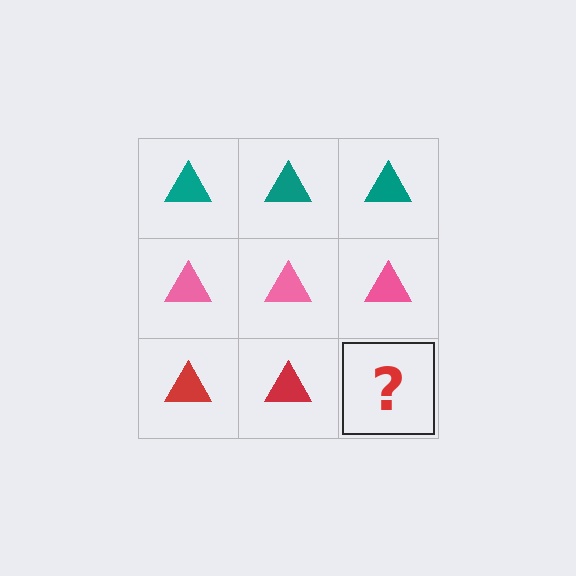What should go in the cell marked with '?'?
The missing cell should contain a red triangle.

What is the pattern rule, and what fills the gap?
The rule is that each row has a consistent color. The gap should be filled with a red triangle.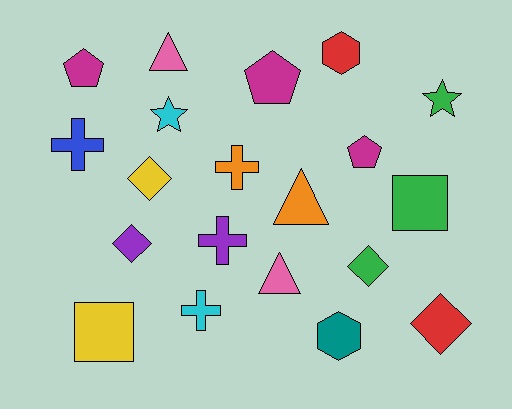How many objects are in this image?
There are 20 objects.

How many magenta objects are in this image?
There are 3 magenta objects.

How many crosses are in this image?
There are 4 crosses.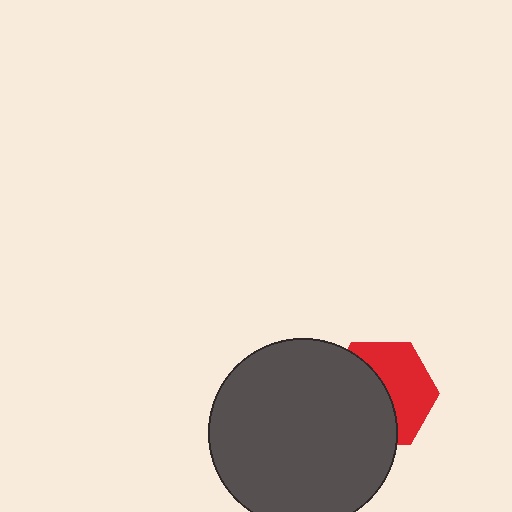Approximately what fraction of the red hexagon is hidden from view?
Roughly 52% of the red hexagon is hidden behind the dark gray circle.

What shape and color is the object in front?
The object in front is a dark gray circle.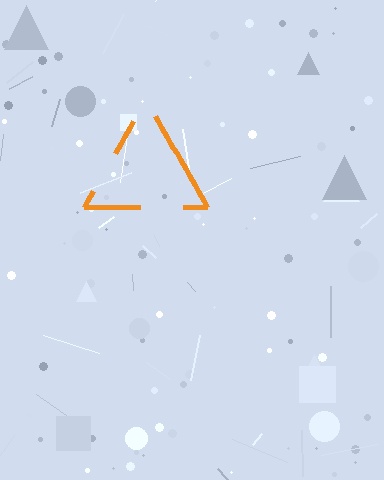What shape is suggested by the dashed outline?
The dashed outline suggests a triangle.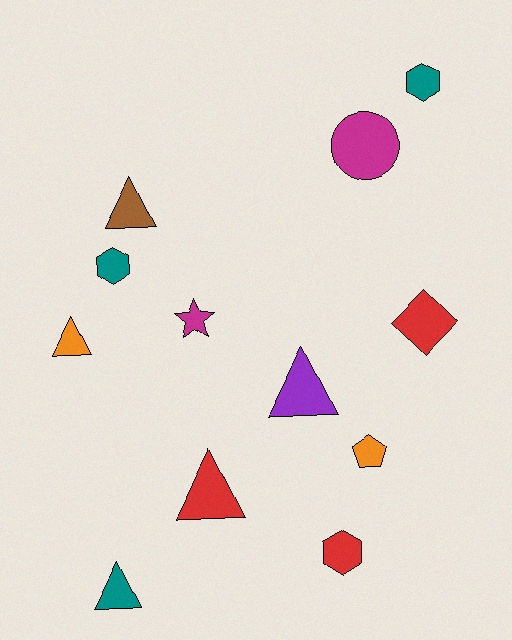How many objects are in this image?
There are 12 objects.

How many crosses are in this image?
There are no crosses.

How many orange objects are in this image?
There are 2 orange objects.